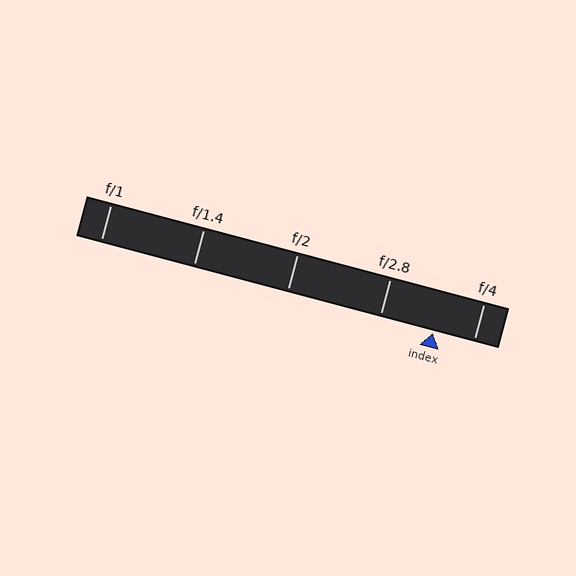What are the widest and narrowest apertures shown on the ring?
The widest aperture shown is f/1 and the narrowest is f/4.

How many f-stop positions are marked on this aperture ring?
There are 5 f-stop positions marked.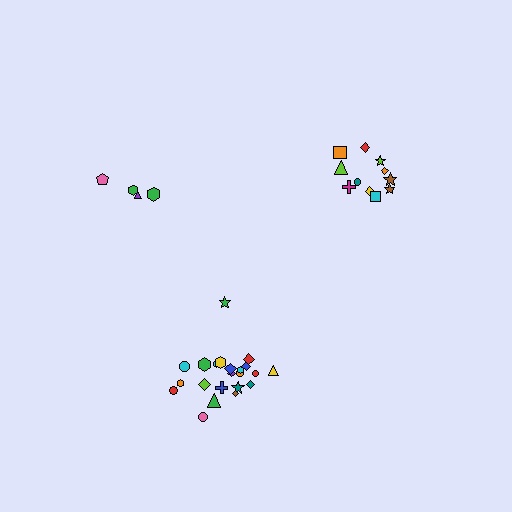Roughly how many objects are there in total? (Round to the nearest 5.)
Roughly 40 objects in total.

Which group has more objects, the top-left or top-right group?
The top-right group.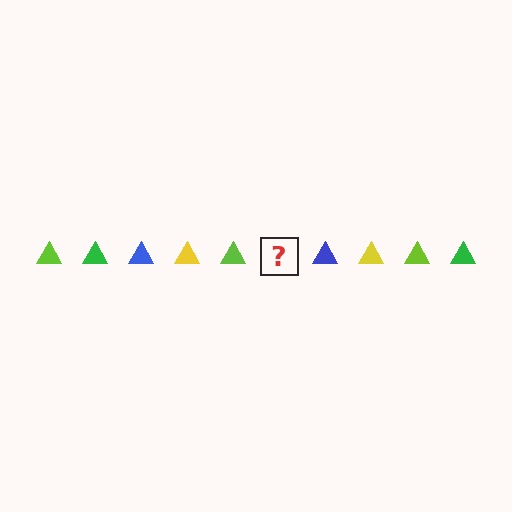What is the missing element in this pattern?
The missing element is a green triangle.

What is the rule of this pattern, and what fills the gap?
The rule is that the pattern cycles through lime, green, blue, yellow triangles. The gap should be filled with a green triangle.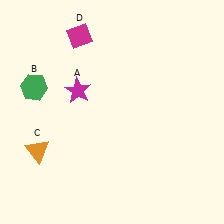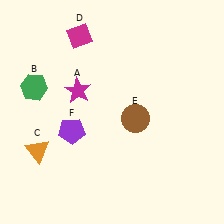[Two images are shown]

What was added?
A brown circle (E), a purple pentagon (F) were added in Image 2.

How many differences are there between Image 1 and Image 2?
There are 2 differences between the two images.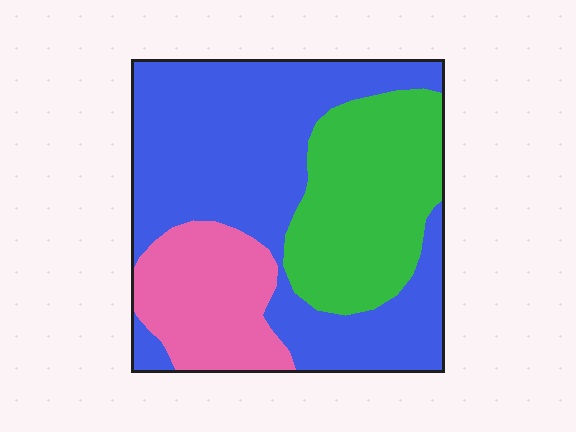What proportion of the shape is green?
Green takes up between a quarter and a half of the shape.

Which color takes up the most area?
Blue, at roughly 55%.